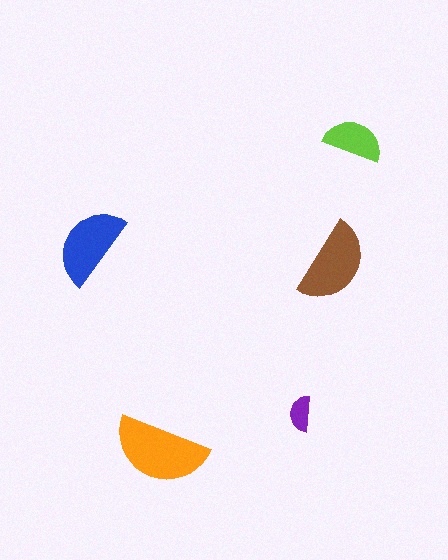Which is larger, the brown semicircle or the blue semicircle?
The brown one.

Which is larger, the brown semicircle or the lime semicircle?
The brown one.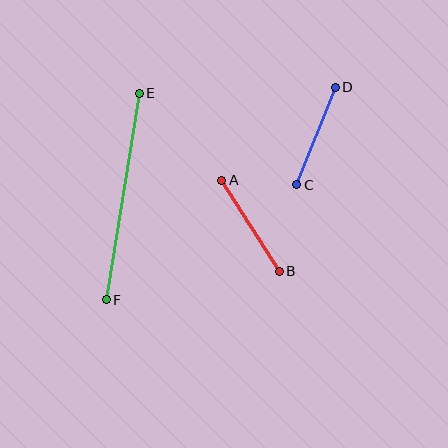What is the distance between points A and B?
The distance is approximately 108 pixels.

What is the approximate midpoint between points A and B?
The midpoint is at approximately (250, 226) pixels.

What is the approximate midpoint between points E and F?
The midpoint is at approximately (123, 197) pixels.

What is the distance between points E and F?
The distance is approximately 209 pixels.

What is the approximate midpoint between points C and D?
The midpoint is at approximately (316, 136) pixels.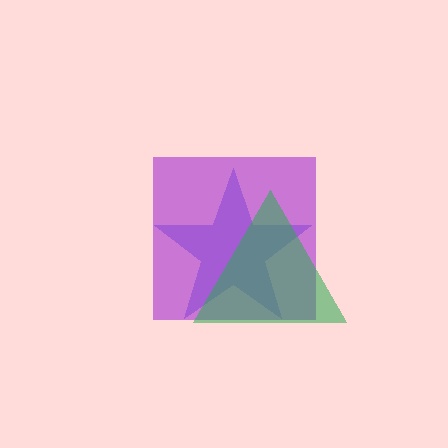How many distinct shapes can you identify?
There are 3 distinct shapes: a blue star, a purple square, a green triangle.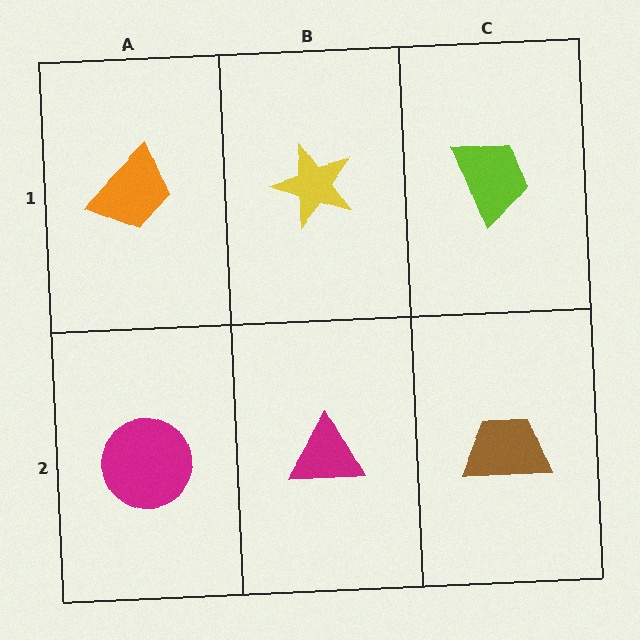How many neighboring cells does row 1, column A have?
2.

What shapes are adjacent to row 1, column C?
A brown trapezoid (row 2, column C), a yellow star (row 1, column B).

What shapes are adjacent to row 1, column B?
A magenta triangle (row 2, column B), an orange trapezoid (row 1, column A), a lime trapezoid (row 1, column C).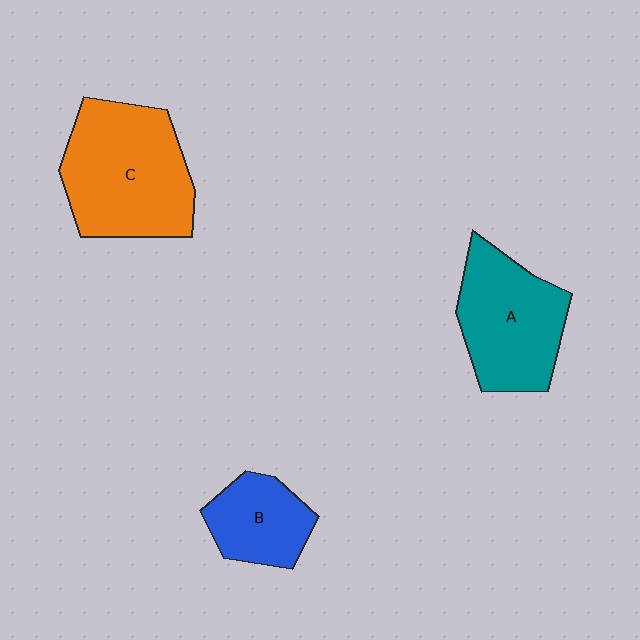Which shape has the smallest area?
Shape B (blue).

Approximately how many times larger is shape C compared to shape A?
Approximately 1.2 times.